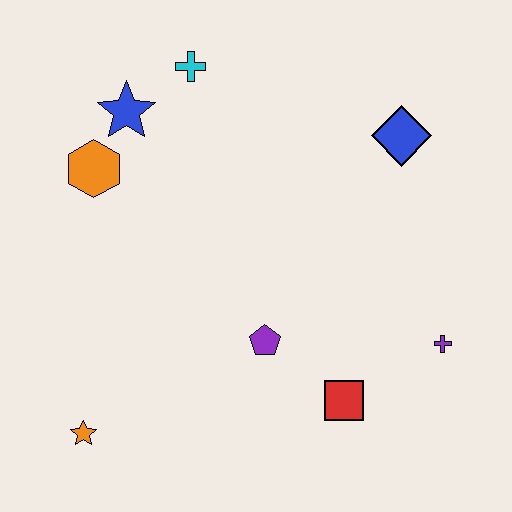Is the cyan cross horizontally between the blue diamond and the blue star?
Yes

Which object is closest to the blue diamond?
The purple cross is closest to the blue diamond.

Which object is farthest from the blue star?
The purple cross is farthest from the blue star.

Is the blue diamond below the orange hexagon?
No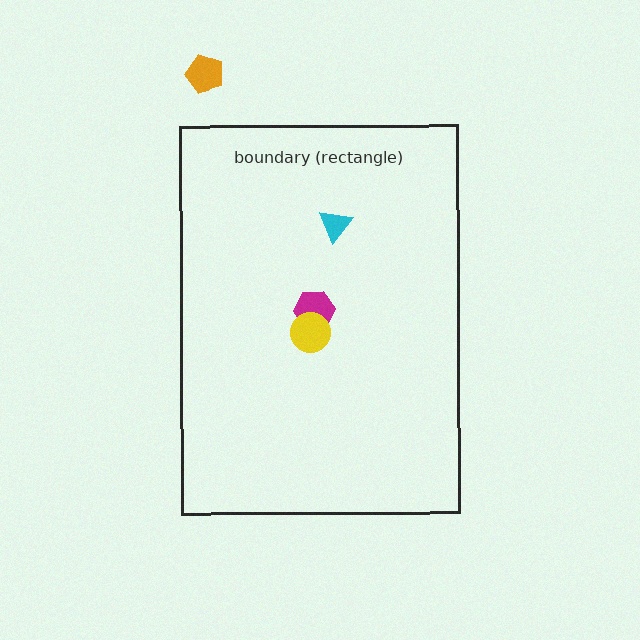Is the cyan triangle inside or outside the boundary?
Inside.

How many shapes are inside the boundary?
3 inside, 1 outside.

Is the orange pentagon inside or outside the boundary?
Outside.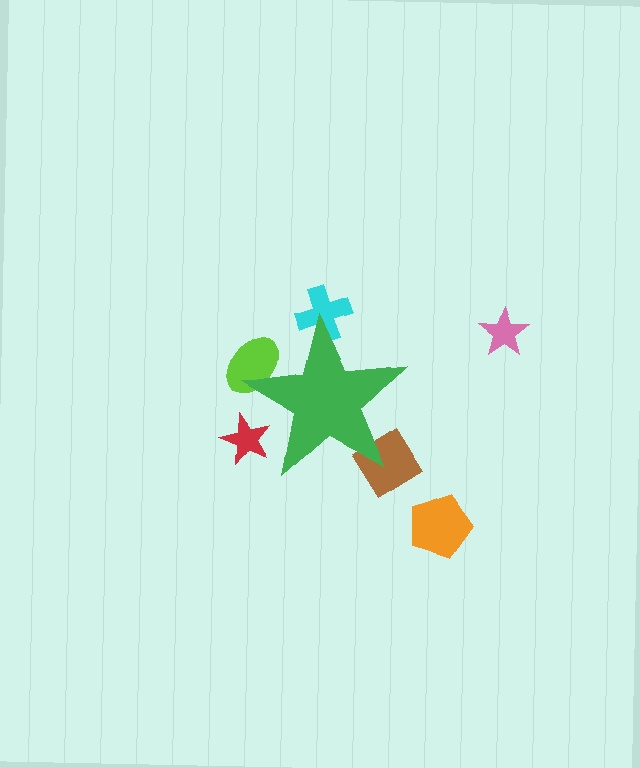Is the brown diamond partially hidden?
Yes, the brown diamond is partially hidden behind the green star.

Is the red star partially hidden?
Yes, the red star is partially hidden behind the green star.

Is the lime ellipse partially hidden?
Yes, the lime ellipse is partially hidden behind the green star.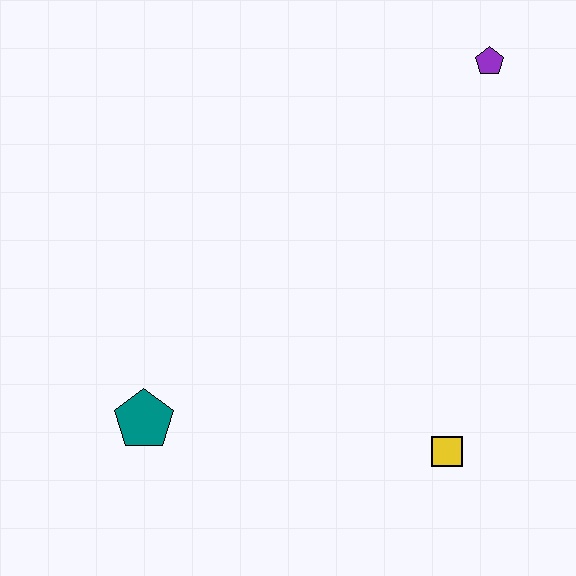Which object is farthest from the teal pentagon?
The purple pentagon is farthest from the teal pentagon.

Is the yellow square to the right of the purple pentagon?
No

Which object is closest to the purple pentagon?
The yellow square is closest to the purple pentagon.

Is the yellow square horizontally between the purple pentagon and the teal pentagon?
Yes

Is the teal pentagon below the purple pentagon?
Yes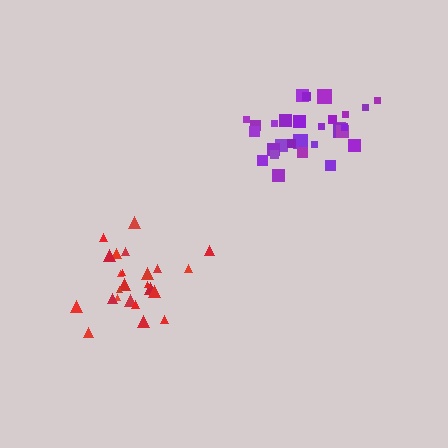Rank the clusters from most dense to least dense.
purple, red.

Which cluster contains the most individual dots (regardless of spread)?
Purple (29).